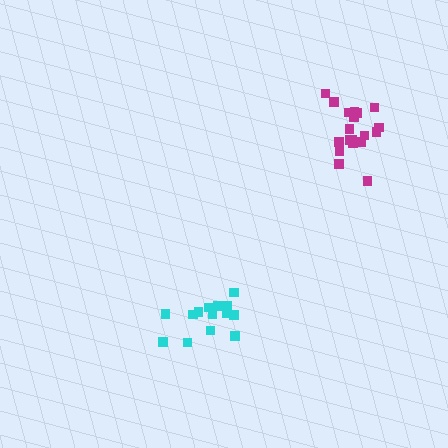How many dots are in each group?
Group 1: 16 dots, Group 2: 19 dots (35 total).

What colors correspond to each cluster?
The clusters are colored: cyan, magenta.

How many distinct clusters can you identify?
There are 2 distinct clusters.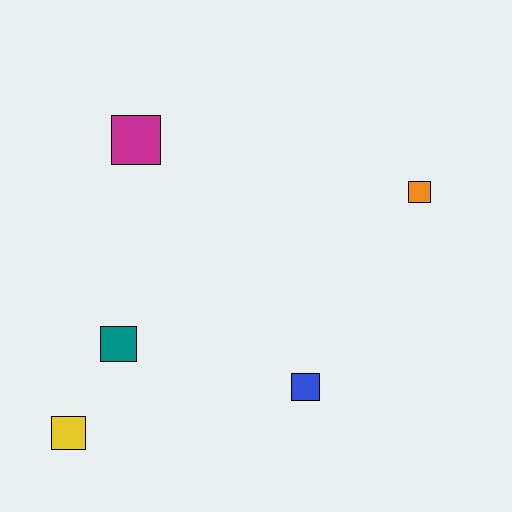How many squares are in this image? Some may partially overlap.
There are 5 squares.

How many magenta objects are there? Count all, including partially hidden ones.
There is 1 magenta object.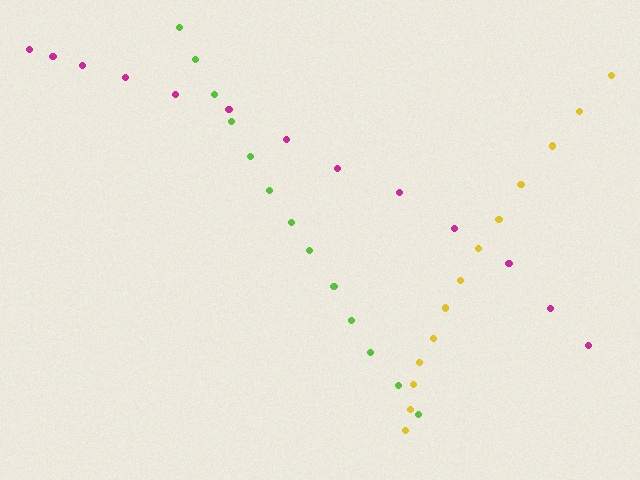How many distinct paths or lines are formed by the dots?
There are 3 distinct paths.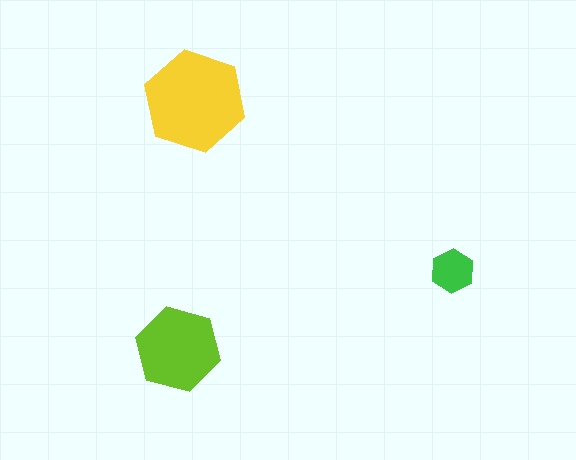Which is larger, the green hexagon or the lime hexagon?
The lime one.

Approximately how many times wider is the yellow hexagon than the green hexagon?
About 2.5 times wider.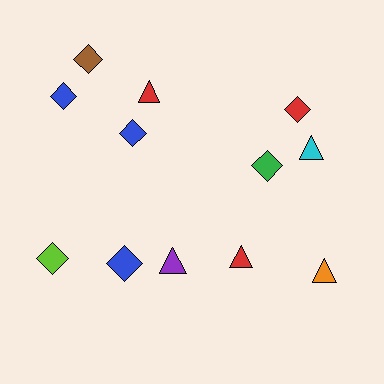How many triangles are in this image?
There are 5 triangles.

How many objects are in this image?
There are 12 objects.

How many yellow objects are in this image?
There are no yellow objects.